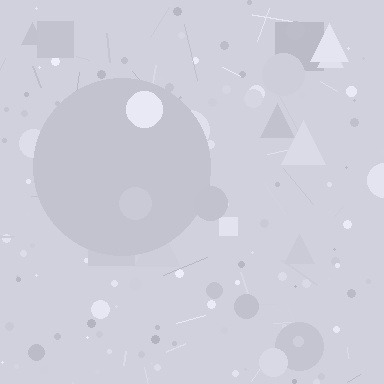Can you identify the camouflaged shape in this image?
The camouflaged shape is a circle.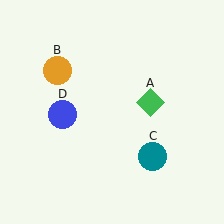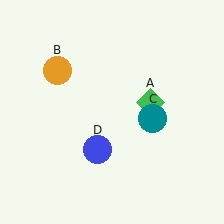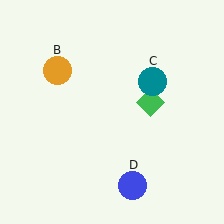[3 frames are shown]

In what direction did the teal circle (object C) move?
The teal circle (object C) moved up.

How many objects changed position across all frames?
2 objects changed position: teal circle (object C), blue circle (object D).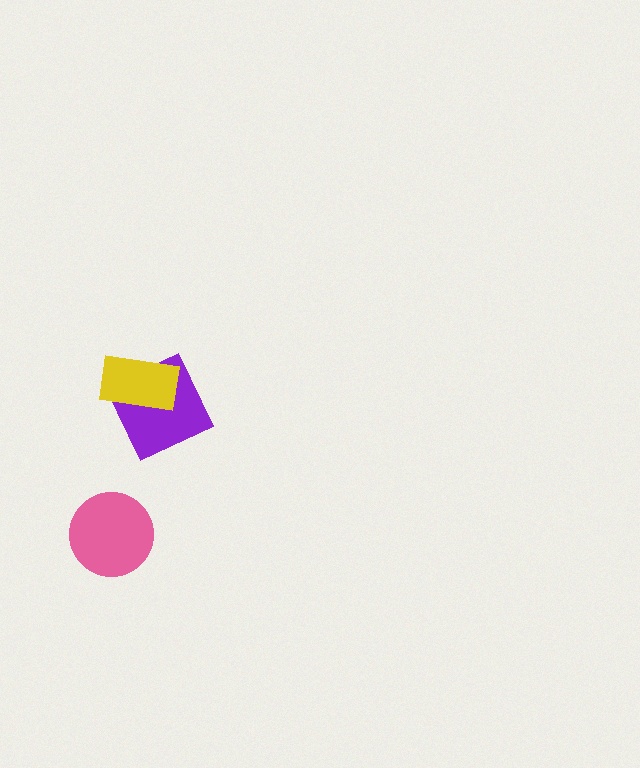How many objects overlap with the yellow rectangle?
1 object overlaps with the yellow rectangle.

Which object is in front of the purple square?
The yellow rectangle is in front of the purple square.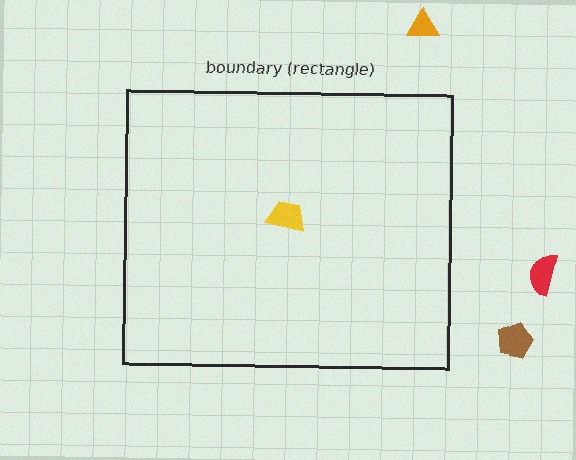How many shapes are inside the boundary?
1 inside, 3 outside.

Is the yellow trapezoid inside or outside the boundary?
Inside.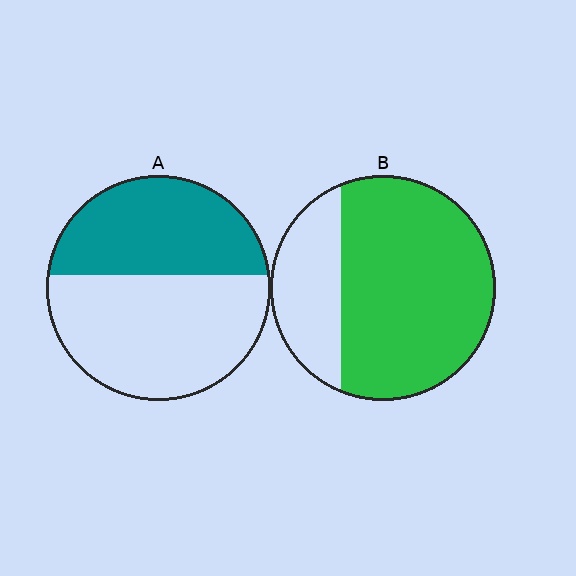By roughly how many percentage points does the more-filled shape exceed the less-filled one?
By roughly 30 percentage points (B over A).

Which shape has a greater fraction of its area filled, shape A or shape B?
Shape B.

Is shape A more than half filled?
No.